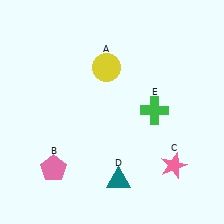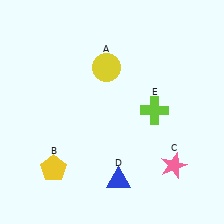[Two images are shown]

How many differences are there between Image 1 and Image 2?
There are 3 differences between the two images.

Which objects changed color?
B changed from pink to yellow. D changed from teal to blue. E changed from green to lime.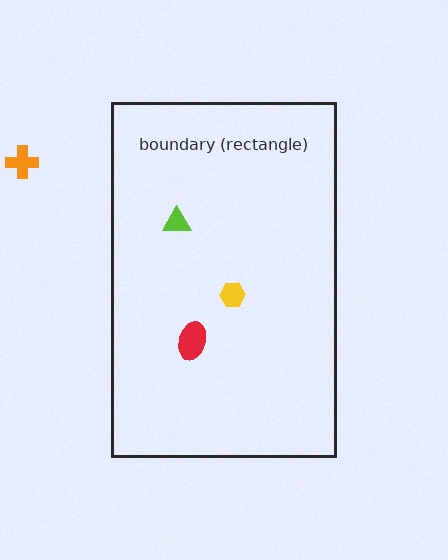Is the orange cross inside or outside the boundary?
Outside.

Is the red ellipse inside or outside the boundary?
Inside.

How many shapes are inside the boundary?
3 inside, 1 outside.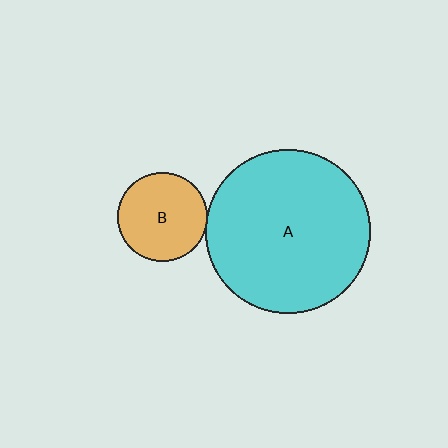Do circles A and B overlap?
Yes.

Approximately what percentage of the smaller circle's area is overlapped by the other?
Approximately 5%.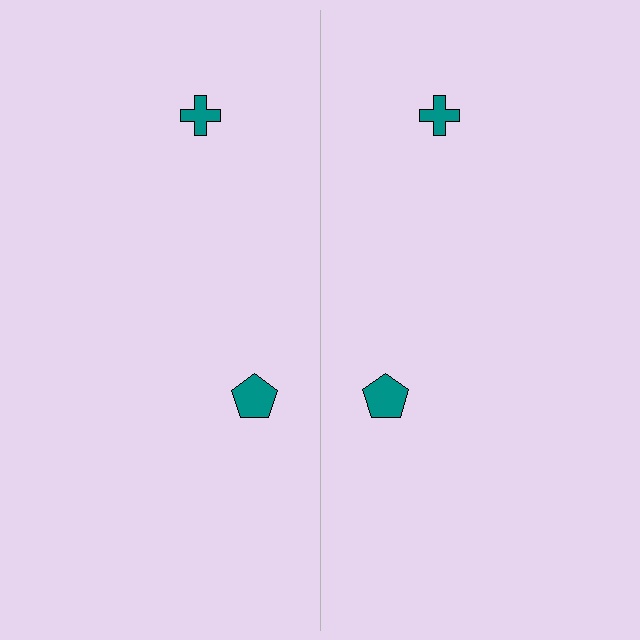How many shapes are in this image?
There are 4 shapes in this image.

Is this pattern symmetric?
Yes, this pattern has bilateral (reflection) symmetry.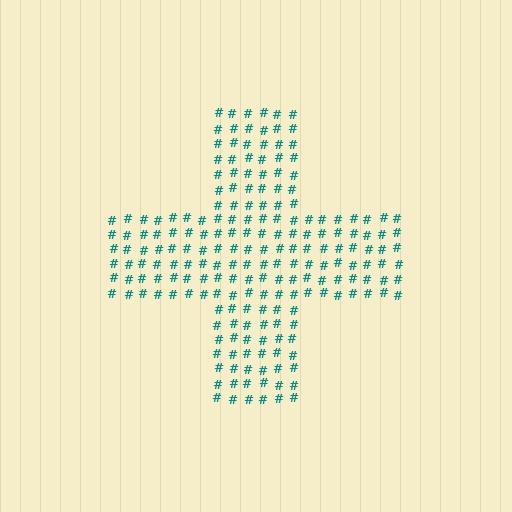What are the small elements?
The small elements are hash symbols.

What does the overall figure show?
The overall figure shows a cross.